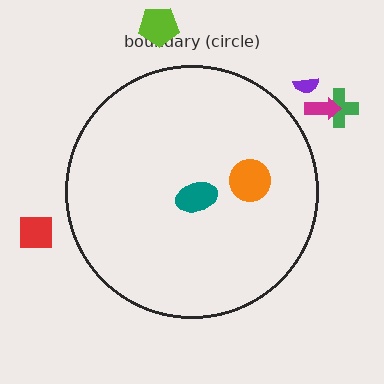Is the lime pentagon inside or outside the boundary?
Outside.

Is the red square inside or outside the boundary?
Outside.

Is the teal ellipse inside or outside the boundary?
Inside.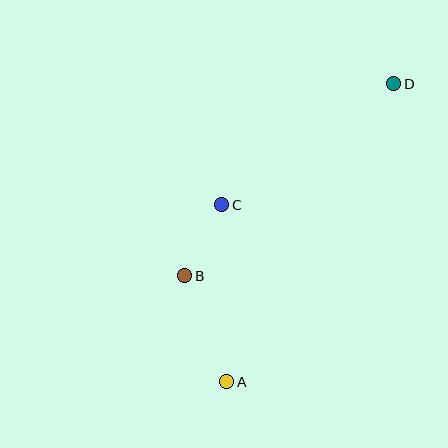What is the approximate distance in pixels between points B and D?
The distance between B and D is approximately 284 pixels.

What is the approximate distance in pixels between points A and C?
The distance between A and C is approximately 177 pixels.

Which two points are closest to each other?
Points B and C are closest to each other.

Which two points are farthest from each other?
Points A and D are farthest from each other.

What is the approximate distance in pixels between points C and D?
The distance between C and D is approximately 210 pixels.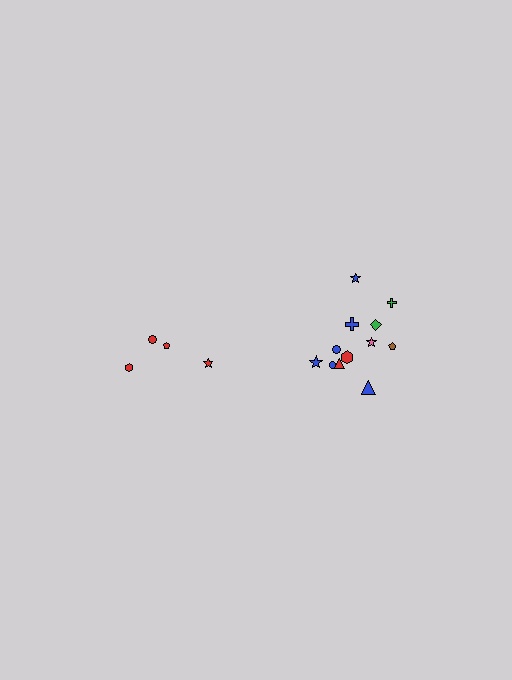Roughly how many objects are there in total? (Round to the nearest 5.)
Roughly 15 objects in total.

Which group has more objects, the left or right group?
The right group.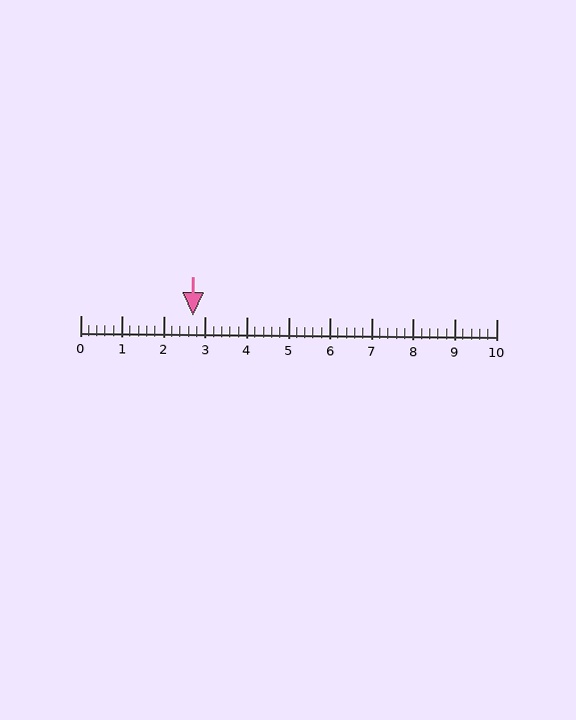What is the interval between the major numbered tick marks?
The major tick marks are spaced 1 units apart.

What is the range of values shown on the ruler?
The ruler shows values from 0 to 10.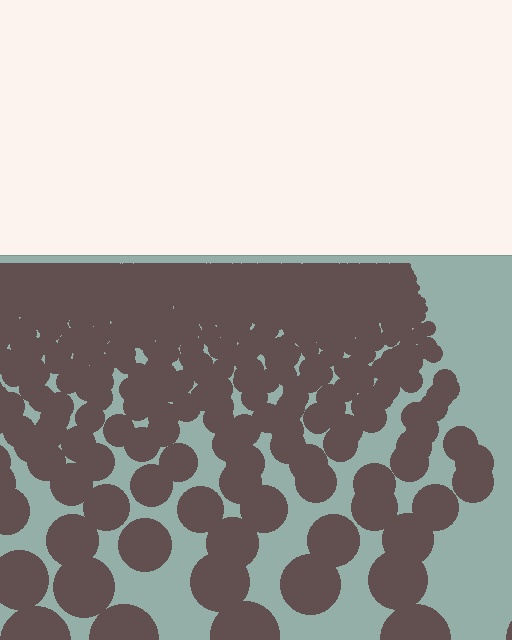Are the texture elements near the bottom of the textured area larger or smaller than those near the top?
Larger. Near the bottom, elements are closer to the viewer and appear at a bigger on-screen size.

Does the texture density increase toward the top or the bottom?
Density increases toward the top.